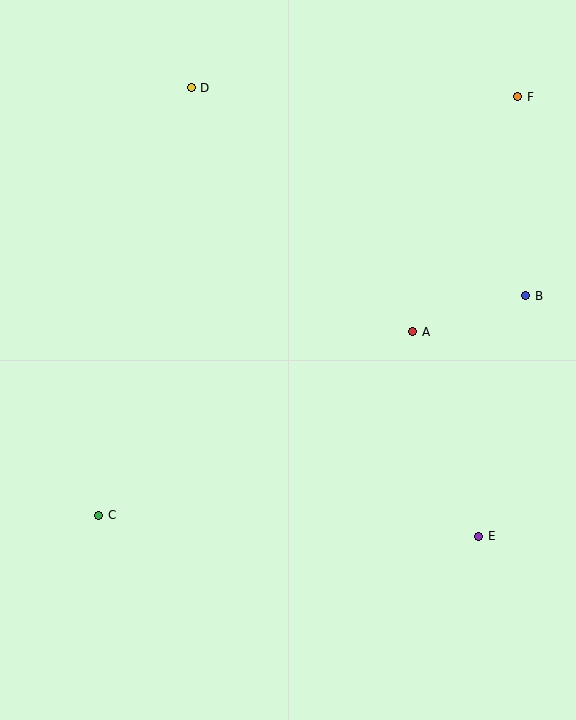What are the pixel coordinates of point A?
Point A is at (413, 332).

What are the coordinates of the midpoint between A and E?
The midpoint between A and E is at (446, 434).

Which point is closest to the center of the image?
Point A at (413, 332) is closest to the center.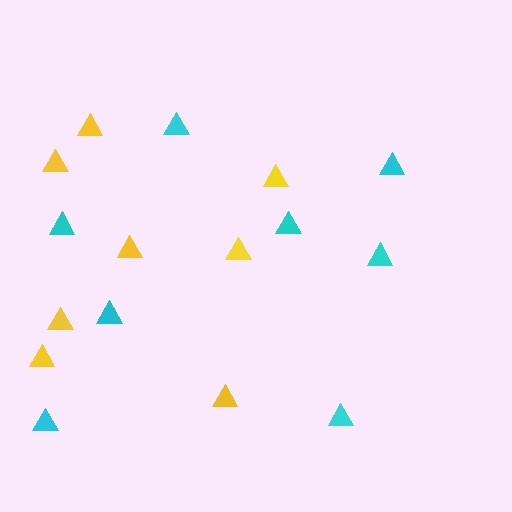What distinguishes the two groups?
There are 2 groups: one group of yellow triangles (8) and one group of cyan triangles (8).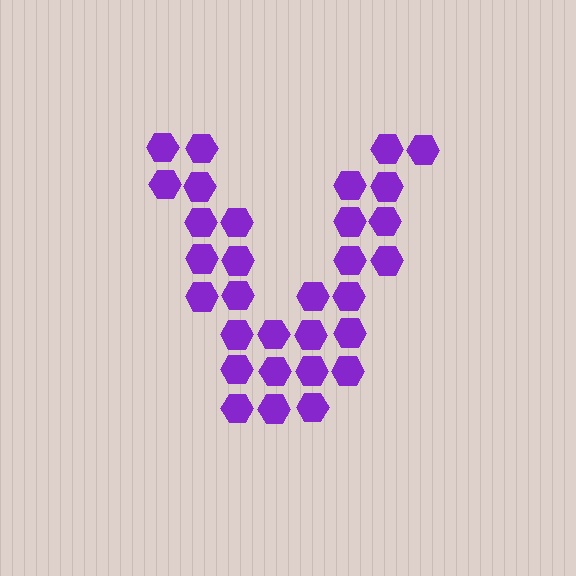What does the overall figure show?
The overall figure shows the letter V.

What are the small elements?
The small elements are hexagons.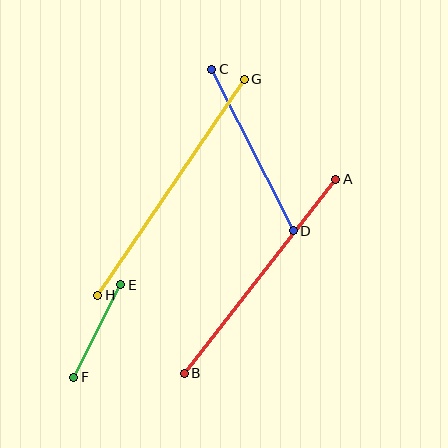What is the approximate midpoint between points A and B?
The midpoint is at approximately (260, 276) pixels.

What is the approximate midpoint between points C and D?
The midpoint is at approximately (252, 150) pixels.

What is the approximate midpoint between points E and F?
The midpoint is at approximately (97, 331) pixels.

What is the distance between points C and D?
The distance is approximately 181 pixels.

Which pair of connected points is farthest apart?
Points G and H are farthest apart.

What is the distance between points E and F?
The distance is approximately 104 pixels.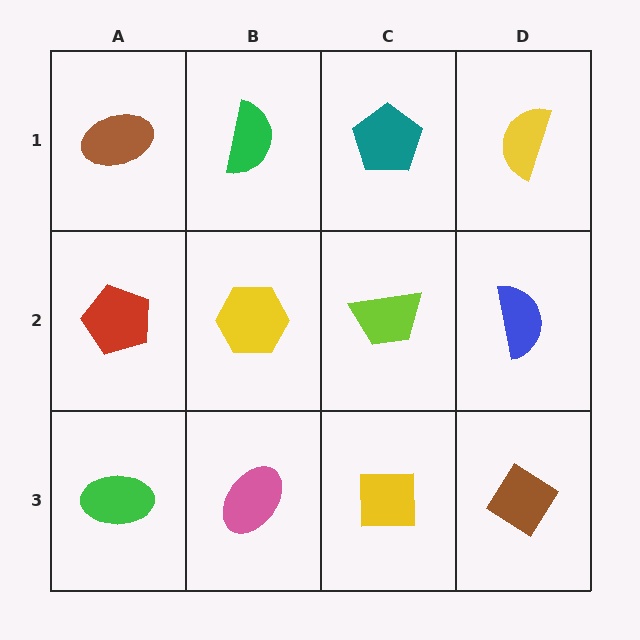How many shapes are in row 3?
4 shapes.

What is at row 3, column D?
A brown diamond.